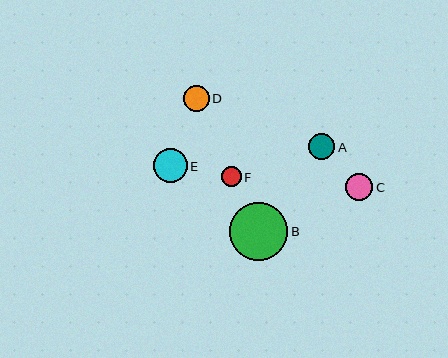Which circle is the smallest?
Circle F is the smallest with a size of approximately 20 pixels.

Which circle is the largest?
Circle B is the largest with a size of approximately 58 pixels.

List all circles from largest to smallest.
From largest to smallest: B, E, C, A, D, F.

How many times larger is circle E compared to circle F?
Circle E is approximately 1.7 times the size of circle F.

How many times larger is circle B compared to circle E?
Circle B is approximately 1.7 times the size of circle E.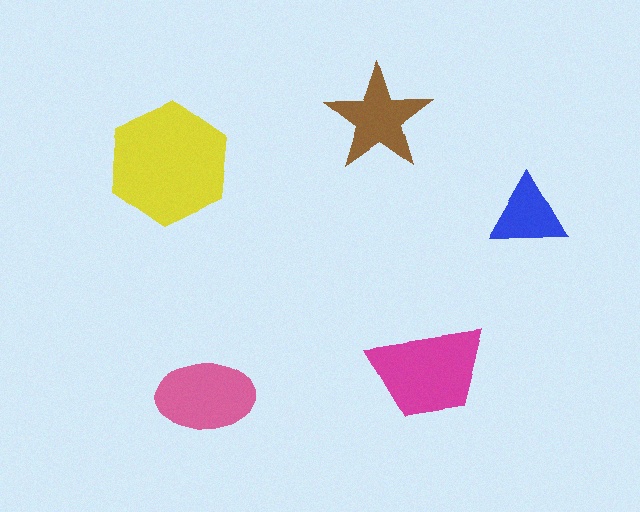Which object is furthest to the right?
The blue triangle is rightmost.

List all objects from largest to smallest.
The yellow hexagon, the magenta trapezoid, the pink ellipse, the brown star, the blue triangle.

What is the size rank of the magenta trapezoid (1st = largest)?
2nd.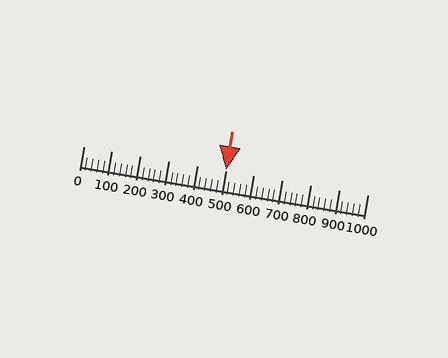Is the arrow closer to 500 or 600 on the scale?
The arrow is closer to 500.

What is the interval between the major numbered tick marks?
The major tick marks are spaced 100 units apart.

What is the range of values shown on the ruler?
The ruler shows values from 0 to 1000.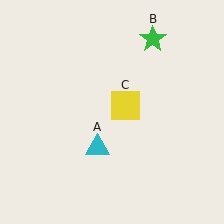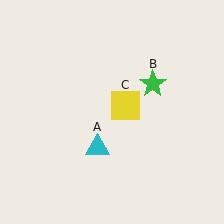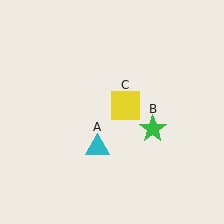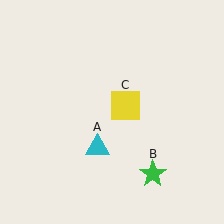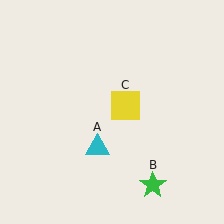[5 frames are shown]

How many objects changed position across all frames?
1 object changed position: green star (object B).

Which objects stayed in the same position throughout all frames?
Cyan triangle (object A) and yellow square (object C) remained stationary.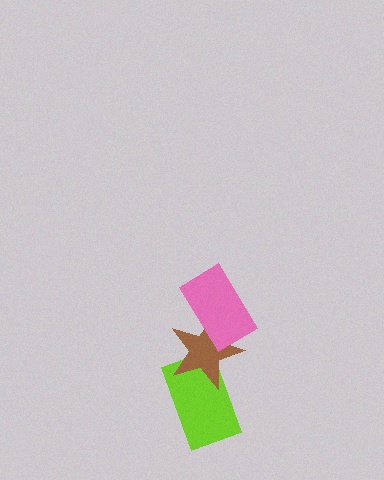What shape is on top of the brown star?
The pink rectangle is on top of the brown star.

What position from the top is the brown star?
The brown star is 2nd from the top.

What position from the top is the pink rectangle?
The pink rectangle is 1st from the top.